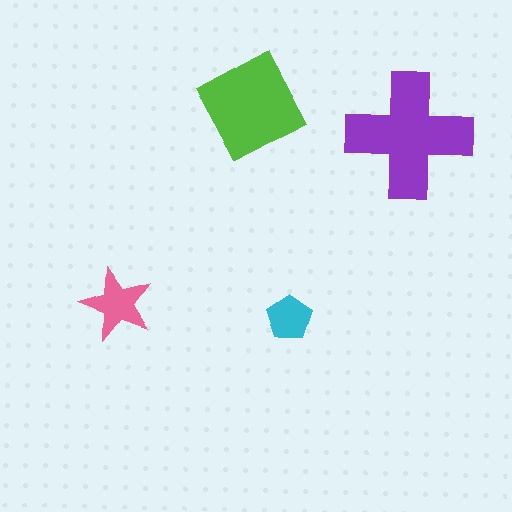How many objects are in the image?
There are 4 objects in the image.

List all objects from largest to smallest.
The purple cross, the lime diamond, the pink star, the cyan pentagon.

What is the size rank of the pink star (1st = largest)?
3rd.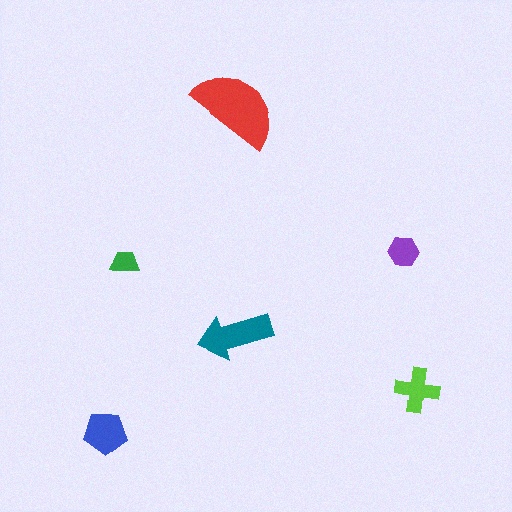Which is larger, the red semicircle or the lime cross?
The red semicircle.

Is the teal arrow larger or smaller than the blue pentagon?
Larger.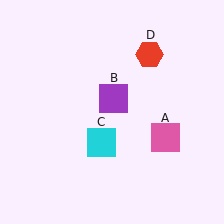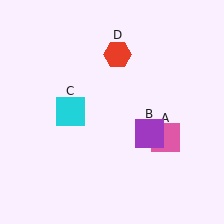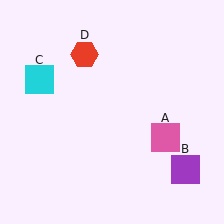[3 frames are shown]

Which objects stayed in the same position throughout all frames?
Pink square (object A) remained stationary.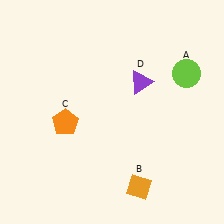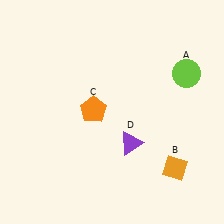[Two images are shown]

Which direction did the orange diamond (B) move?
The orange diamond (B) moved right.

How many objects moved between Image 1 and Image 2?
3 objects moved between the two images.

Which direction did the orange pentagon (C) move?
The orange pentagon (C) moved right.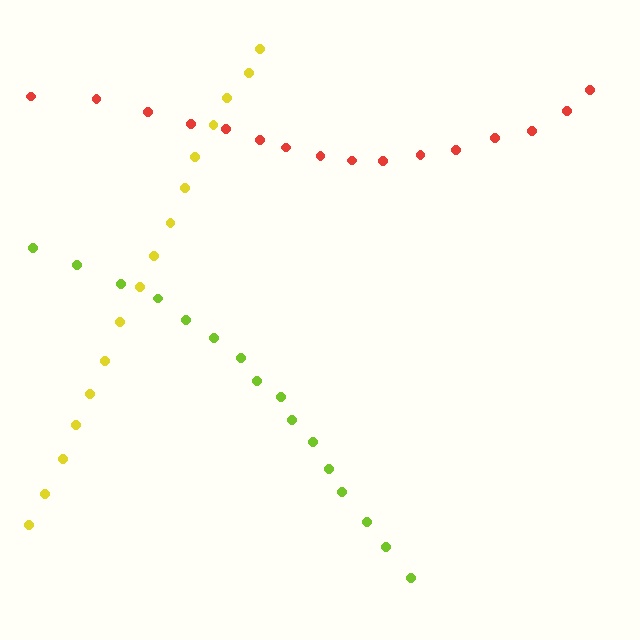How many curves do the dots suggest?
There are 3 distinct paths.